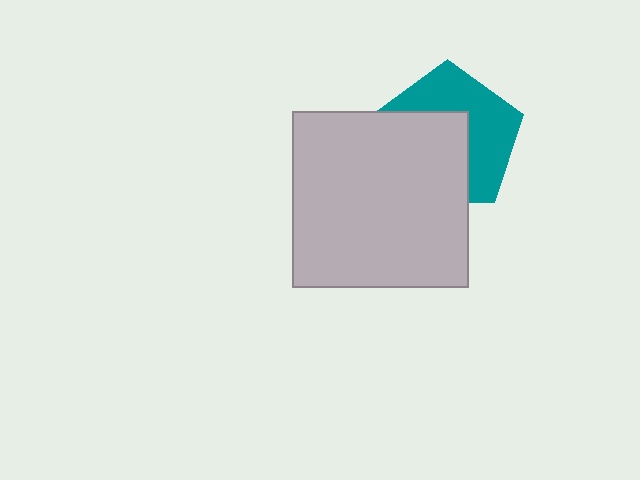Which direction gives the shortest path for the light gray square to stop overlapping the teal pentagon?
Moving toward the lower-left gives the shortest separation.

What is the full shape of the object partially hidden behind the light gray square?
The partially hidden object is a teal pentagon.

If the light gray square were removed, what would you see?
You would see the complete teal pentagon.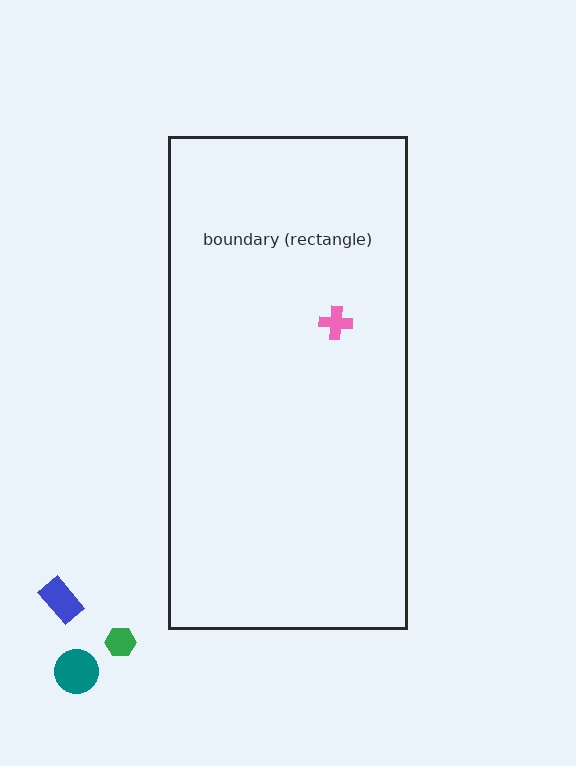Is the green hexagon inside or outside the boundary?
Outside.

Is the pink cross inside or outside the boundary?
Inside.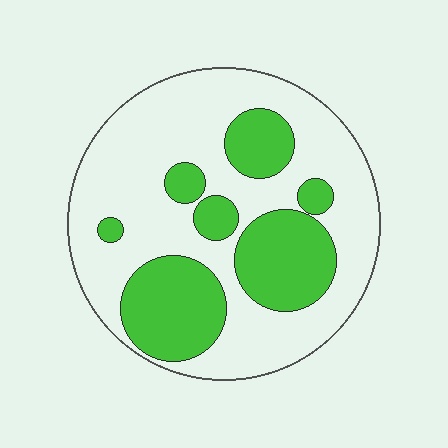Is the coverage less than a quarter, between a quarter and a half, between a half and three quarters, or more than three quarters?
Between a quarter and a half.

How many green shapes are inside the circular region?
7.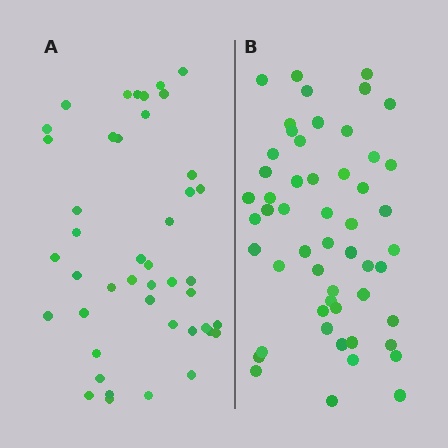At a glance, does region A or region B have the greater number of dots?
Region B (the right region) has more dots.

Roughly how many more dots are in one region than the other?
Region B has roughly 8 or so more dots than region A.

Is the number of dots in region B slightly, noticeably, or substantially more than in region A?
Region B has only slightly more — the two regions are fairly close. The ratio is roughly 1.2 to 1.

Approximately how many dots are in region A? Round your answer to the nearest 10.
About 40 dots. (The exact count is 44, which rounds to 40.)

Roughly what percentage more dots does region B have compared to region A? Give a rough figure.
About 20% more.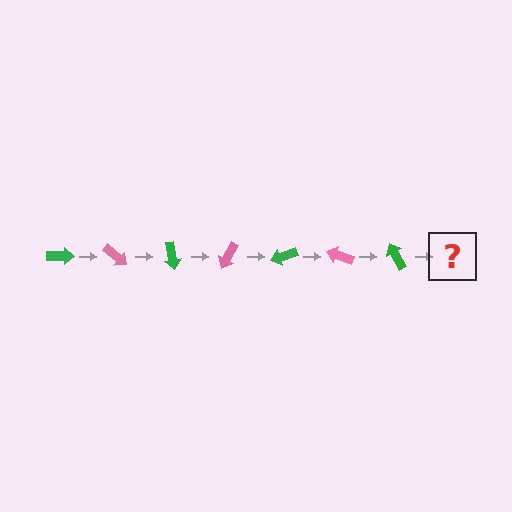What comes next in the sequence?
The next element should be a pink arrow, rotated 280 degrees from the start.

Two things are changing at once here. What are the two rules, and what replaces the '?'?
The two rules are that it rotates 40 degrees each step and the color cycles through green and pink. The '?' should be a pink arrow, rotated 280 degrees from the start.